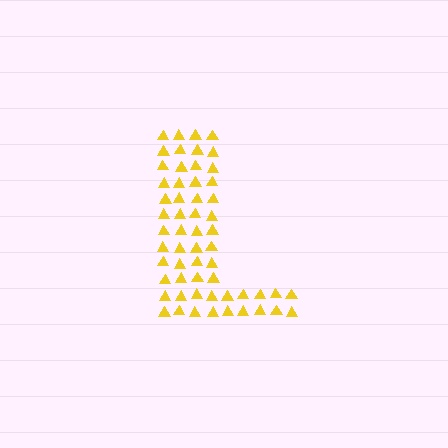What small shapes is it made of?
It is made of small triangles.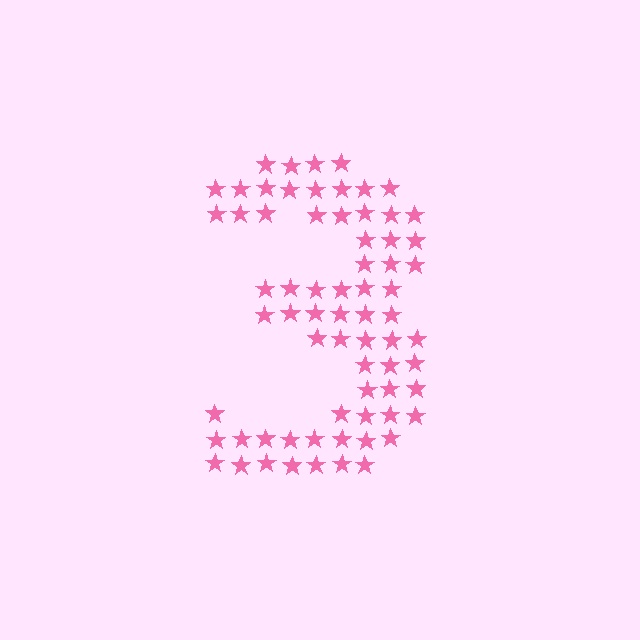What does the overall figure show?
The overall figure shows the digit 3.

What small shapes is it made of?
It is made of small stars.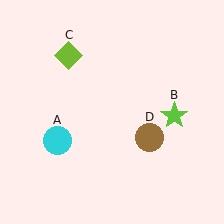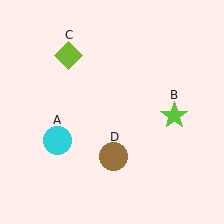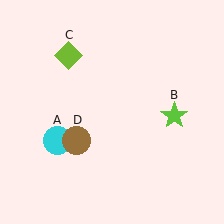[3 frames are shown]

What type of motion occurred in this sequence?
The brown circle (object D) rotated clockwise around the center of the scene.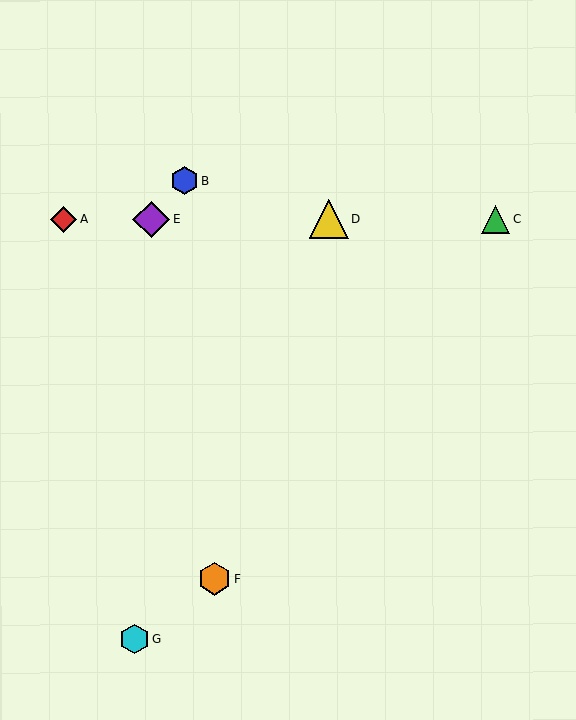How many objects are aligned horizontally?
4 objects (A, C, D, E) are aligned horizontally.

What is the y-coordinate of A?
Object A is at y≈220.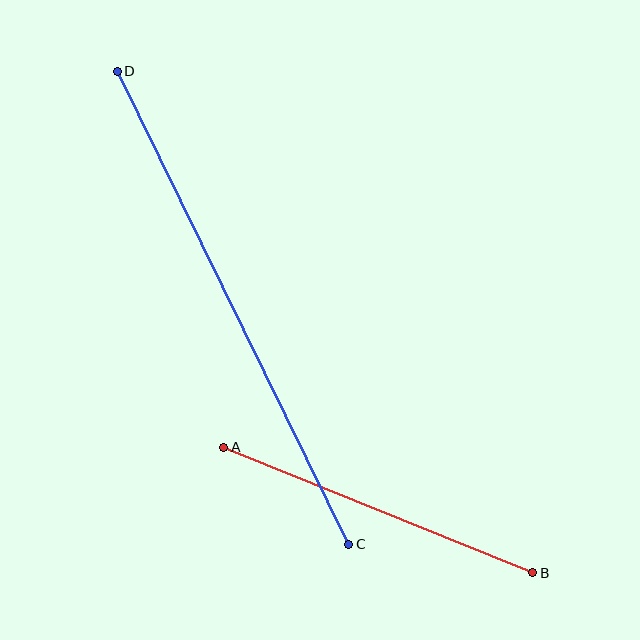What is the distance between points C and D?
The distance is approximately 527 pixels.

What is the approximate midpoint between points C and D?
The midpoint is at approximately (233, 308) pixels.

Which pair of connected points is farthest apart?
Points C and D are farthest apart.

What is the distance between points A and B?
The distance is approximately 333 pixels.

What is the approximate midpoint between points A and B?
The midpoint is at approximately (378, 510) pixels.